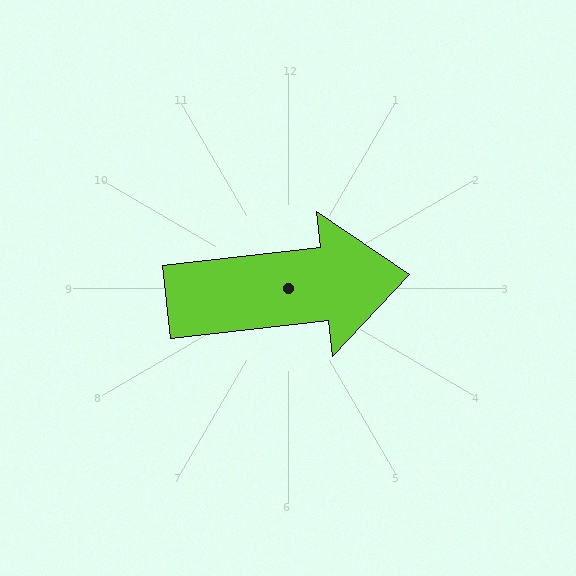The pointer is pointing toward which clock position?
Roughly 3 o'clock.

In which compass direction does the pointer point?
East.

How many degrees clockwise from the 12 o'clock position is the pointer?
Approximately 83 degrees.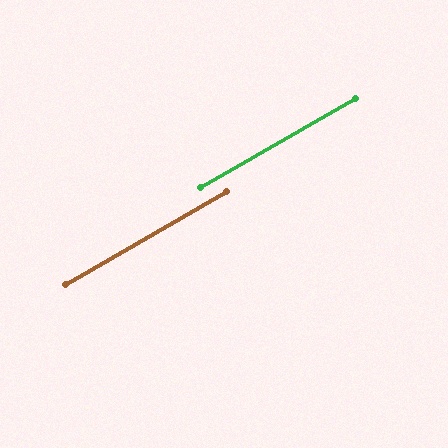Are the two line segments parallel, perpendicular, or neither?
Parallel — their directions differ by only 0.2°.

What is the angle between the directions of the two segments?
Approximately 0 degrees.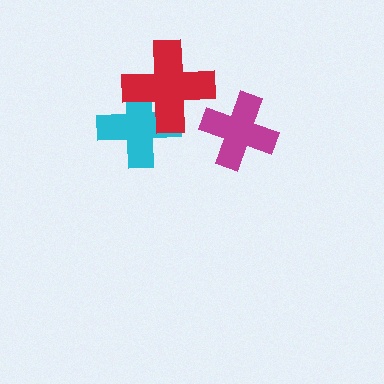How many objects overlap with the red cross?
1 object overlaps with the red cross.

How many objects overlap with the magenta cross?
0 objects overlap with the magenta cross.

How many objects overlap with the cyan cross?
1 object overlaps with the cyan cross.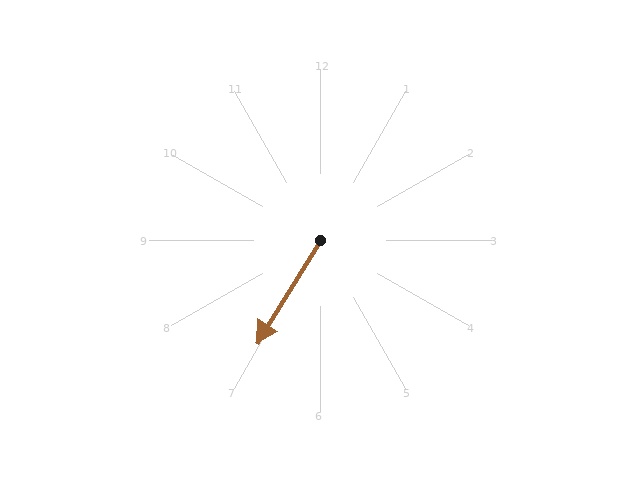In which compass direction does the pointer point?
Southwest.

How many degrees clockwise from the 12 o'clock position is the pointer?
Approximately 212 degrees.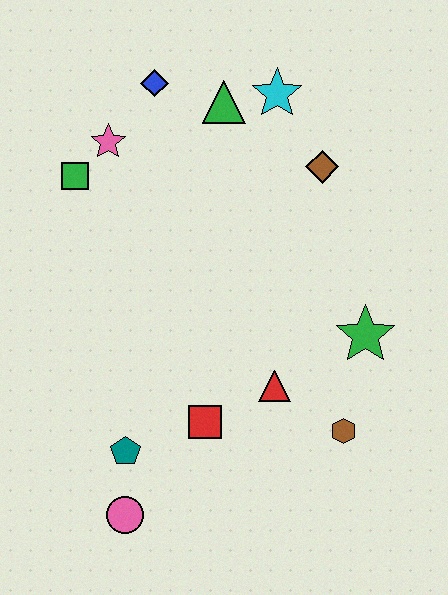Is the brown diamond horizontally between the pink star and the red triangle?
No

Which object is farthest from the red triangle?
The blue diamond is farthest from the red triangle.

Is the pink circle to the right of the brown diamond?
No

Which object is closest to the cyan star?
The green triangle is closest to the cyan star.